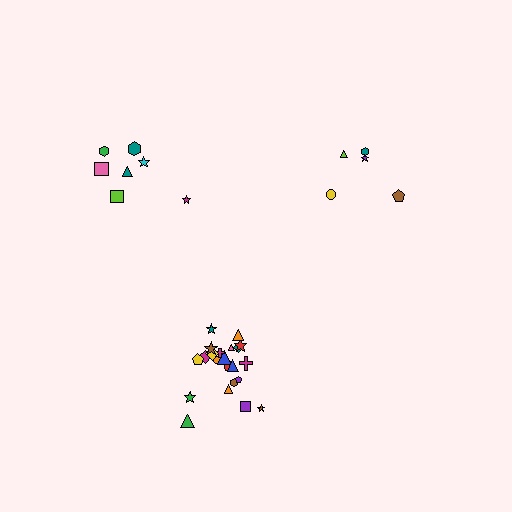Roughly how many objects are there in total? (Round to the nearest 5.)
Roughly 35 objects in total.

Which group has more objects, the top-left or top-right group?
The top-left group.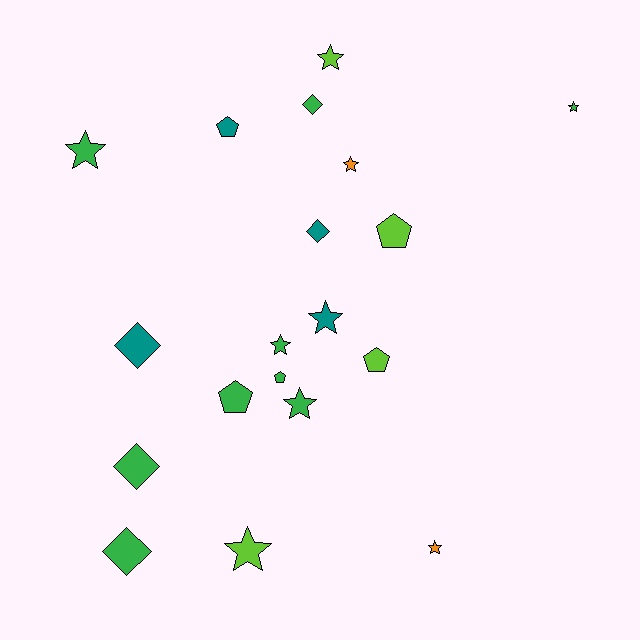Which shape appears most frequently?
Star, with 9 objects.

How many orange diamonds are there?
There are no orange diamonds.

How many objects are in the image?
There are 19 objects.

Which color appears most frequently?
Green, with 9 objects.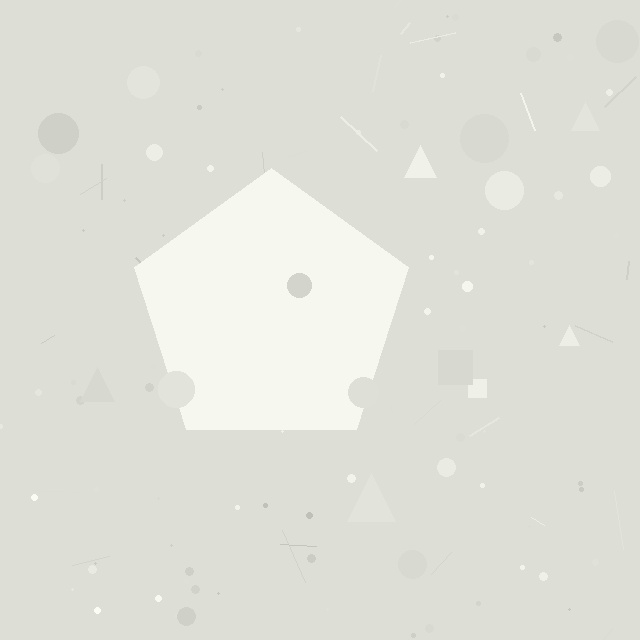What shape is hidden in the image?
A pentagon is hidden in the image.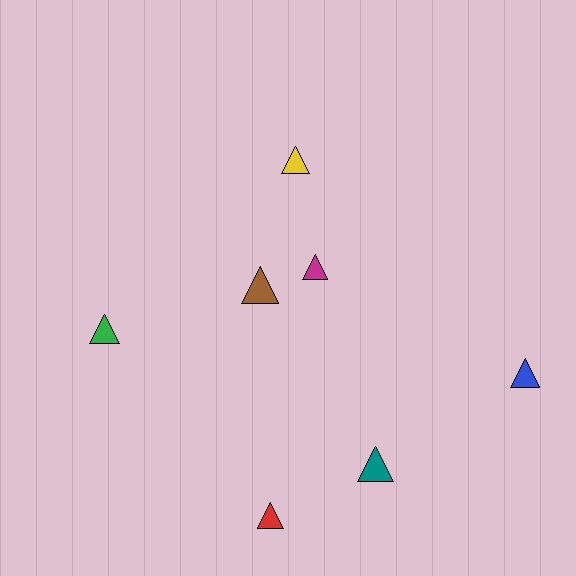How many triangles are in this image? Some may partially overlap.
There are 7 triangles.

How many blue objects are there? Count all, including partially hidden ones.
There is 1 blue object.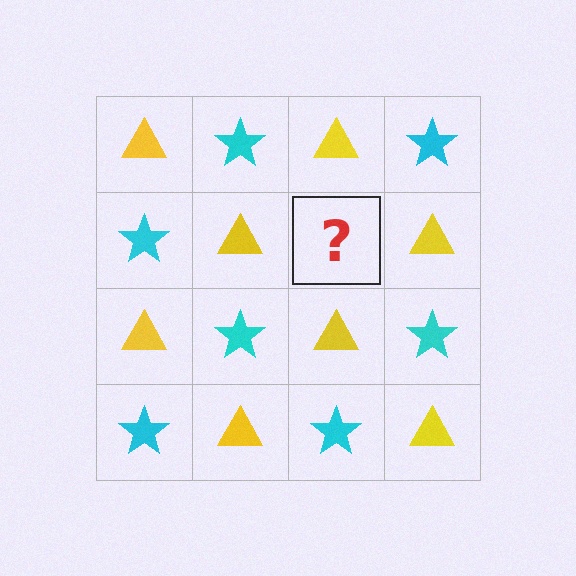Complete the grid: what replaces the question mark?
The question mark should be replaced with a cyan star.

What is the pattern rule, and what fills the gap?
The rule is that it alternates yellow triangle and cyan star in a checkerboard pattern. The gap should be filled with a cyan star.